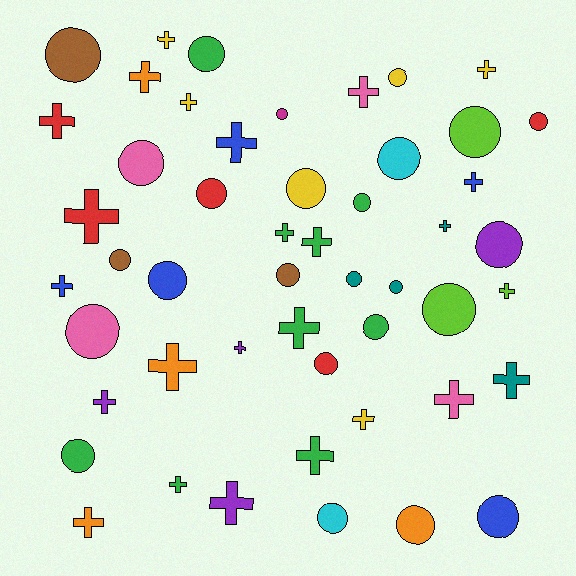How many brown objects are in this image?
There are 3 brown objects.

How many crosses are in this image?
There are 25 crosses.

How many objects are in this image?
There are 50 objects.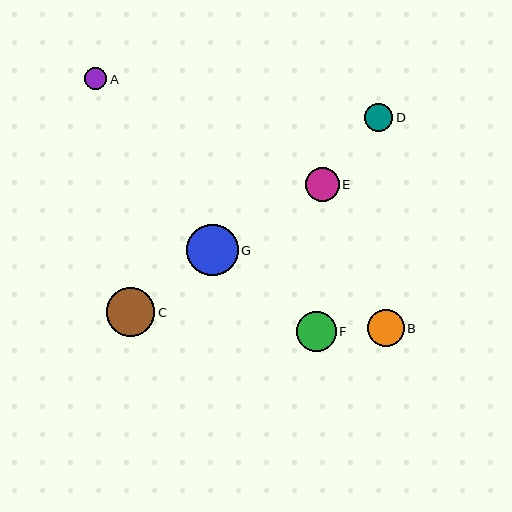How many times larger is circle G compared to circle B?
Circle G is approximately 1.4 times the size of circle B.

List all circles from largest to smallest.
From largest to smallest: G, C, F, B, E, D, A.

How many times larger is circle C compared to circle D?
Circle C is approximately 1.7 times the size of circle D.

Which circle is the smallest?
Circle A is the smallest with a size of approximately 22 pixels.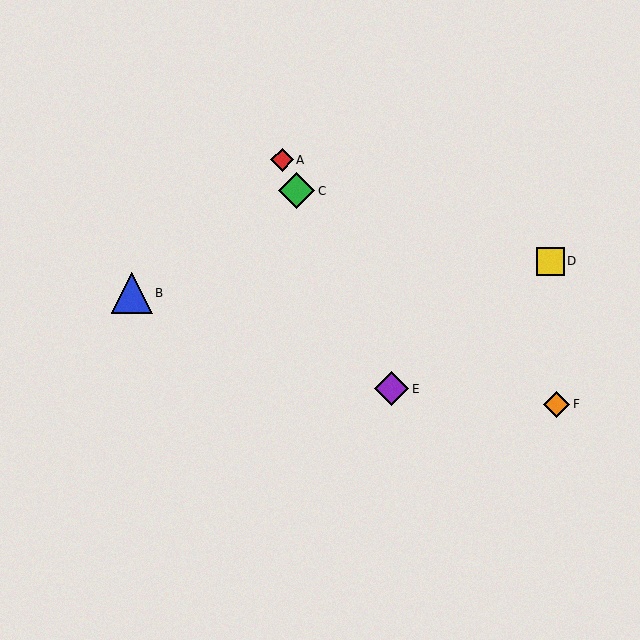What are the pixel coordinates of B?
Object B is at (132, 293).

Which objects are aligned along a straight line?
Objects A, C, E are aligned along a straight line.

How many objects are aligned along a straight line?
3 objects (A, C, E) are aligned along a straight line.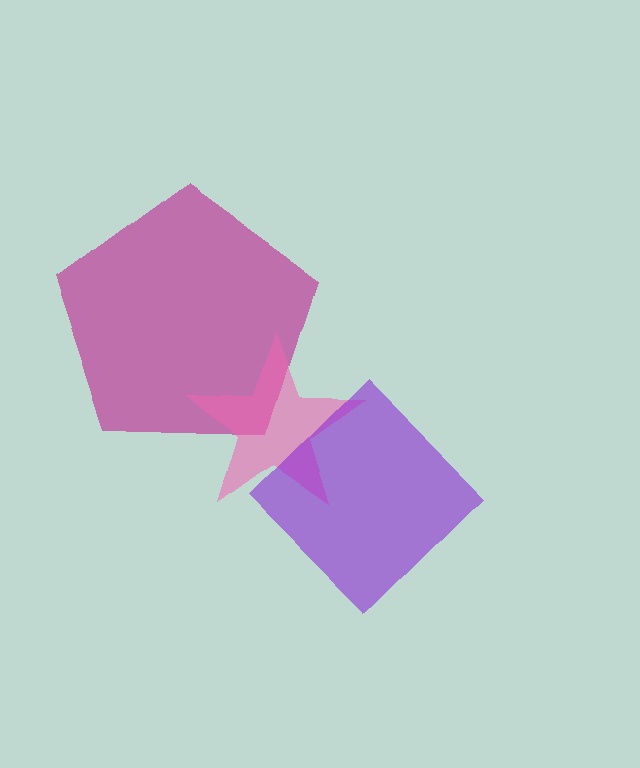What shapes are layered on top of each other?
The layered shapes are: a magenta pentagon, a pink star, a purple diamond.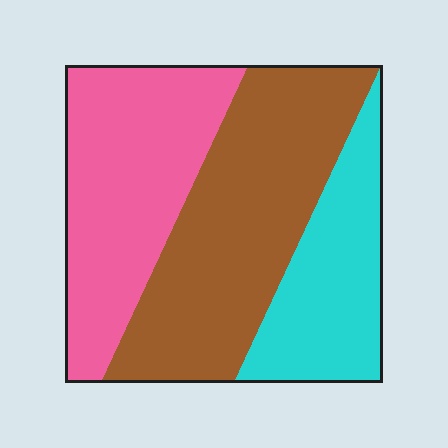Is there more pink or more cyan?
Pink.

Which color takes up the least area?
Cyan, at roughly 25%.